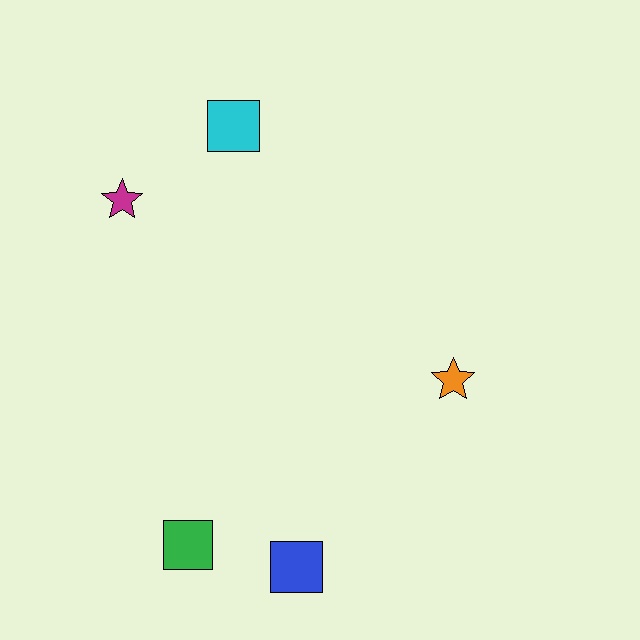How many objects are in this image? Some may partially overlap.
There are 5 objects.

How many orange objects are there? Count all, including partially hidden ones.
There is 1 orange object.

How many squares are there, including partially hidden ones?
There are 3 squares.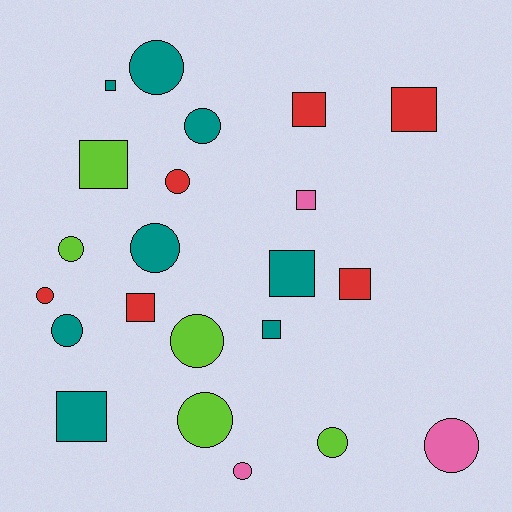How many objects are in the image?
There are 22 objects.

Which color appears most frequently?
Teal, with 8 objects.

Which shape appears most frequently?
Circle, with 12 objects.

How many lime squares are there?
There is 1 lime square.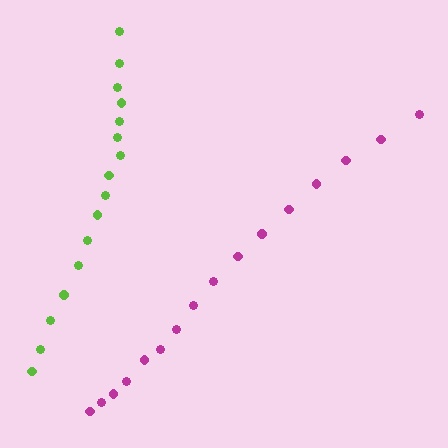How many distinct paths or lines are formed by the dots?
There are 2 distinct paths.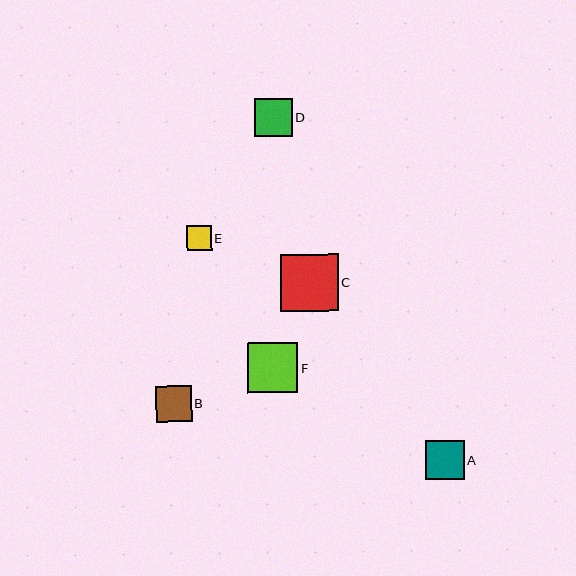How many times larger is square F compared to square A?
Square F is approximately 1.3 times the size of square A.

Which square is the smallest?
Square E is the smallest with a size of approximately 24 pixels.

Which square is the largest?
Square C is the largest with a size of approximately 57 pixels.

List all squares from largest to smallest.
From largest to smallest: C, F, A, D, B, E.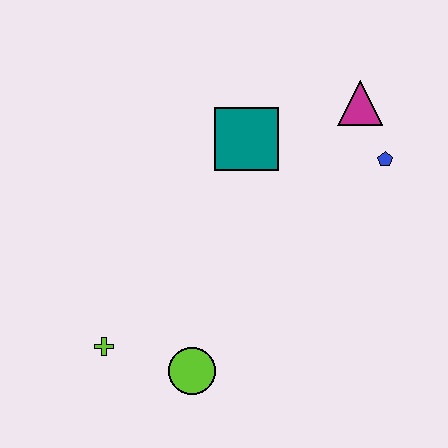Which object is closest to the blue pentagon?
The magenta triangle is closest to the blue pentagon.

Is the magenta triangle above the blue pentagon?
Yes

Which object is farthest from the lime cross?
The magenta triangle is farthest from the lime cross.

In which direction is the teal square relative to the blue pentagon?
The teal square is to the left of the blue pentagon.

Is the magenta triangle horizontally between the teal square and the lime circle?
No